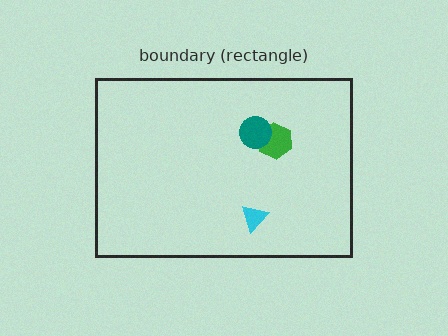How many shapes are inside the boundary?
3 inside, 0 outside.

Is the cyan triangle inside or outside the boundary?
Inside.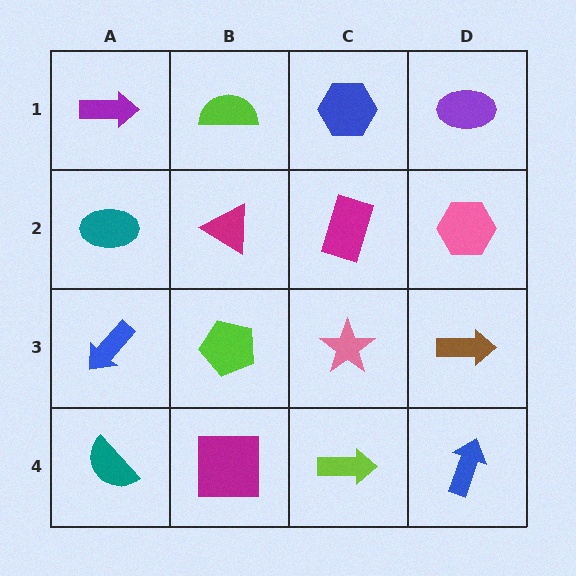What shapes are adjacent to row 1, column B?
A magenta triangle (row 2, column B), a purple arrow (row 1, column A), a blue hexagon (row 1, column C).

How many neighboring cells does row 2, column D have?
3.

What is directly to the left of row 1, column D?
A blue hexagon.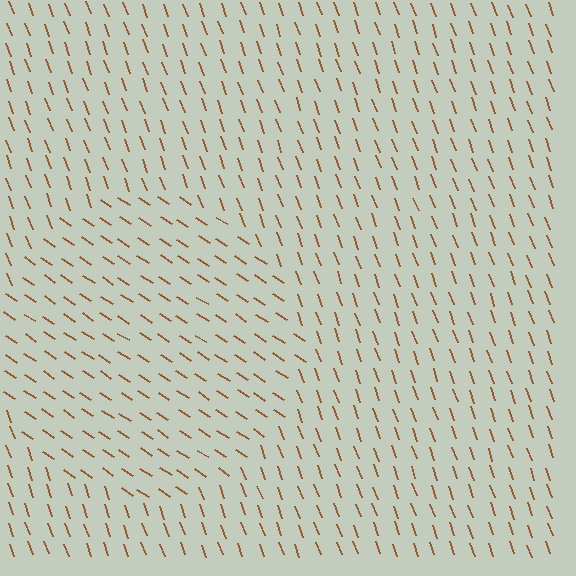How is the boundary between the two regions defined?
The boundary is defined purely by a change in line orientation (approximately 38 degrees difference). All lines are the same color and thickness.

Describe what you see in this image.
The image is filled with small brown line segments. A circle region in the image has lines oriented differently from the surrounding lines, creating a visible texture boundary.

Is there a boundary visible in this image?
Yes, there is a texture boundary formed by a change in line orientation.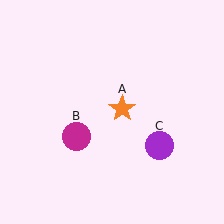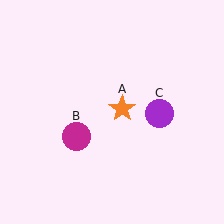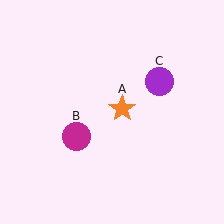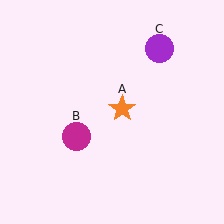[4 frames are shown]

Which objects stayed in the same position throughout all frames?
Orange star (object A) and magenta circle (object B) remained stationary.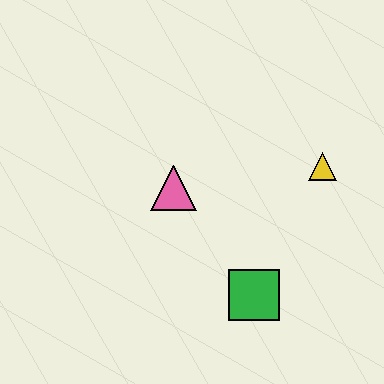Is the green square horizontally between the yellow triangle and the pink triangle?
Yes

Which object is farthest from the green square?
The yellow triangle is farthest from the green square.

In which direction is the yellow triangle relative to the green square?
The yellow triangle is above the green square.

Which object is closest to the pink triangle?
The green square is closest to the pink triangle.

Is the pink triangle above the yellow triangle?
No